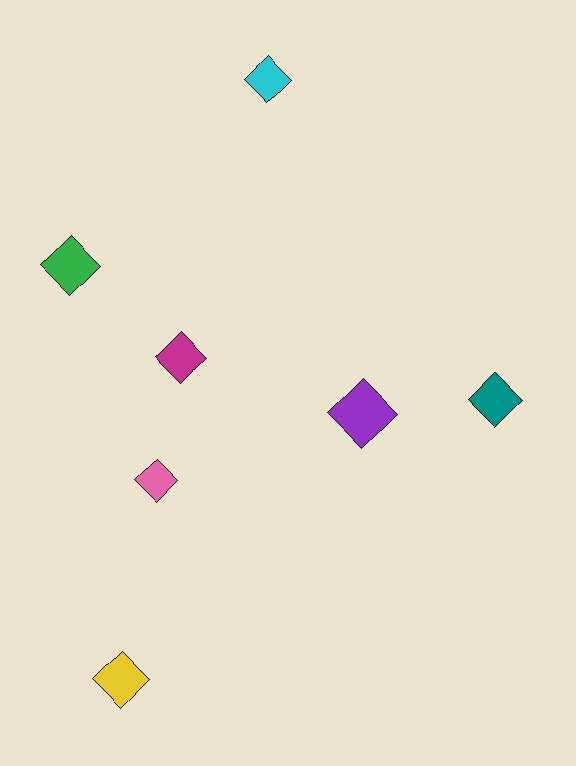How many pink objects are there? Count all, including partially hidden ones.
There is 1 pink object.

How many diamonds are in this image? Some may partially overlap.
There are 7 diamonds.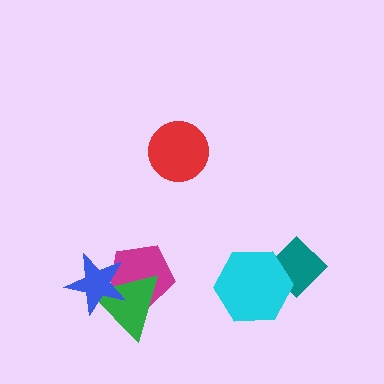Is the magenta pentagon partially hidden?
Yes, it is partially covered by another shape.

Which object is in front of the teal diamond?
The cyan hexagon is in front of the teal diamond.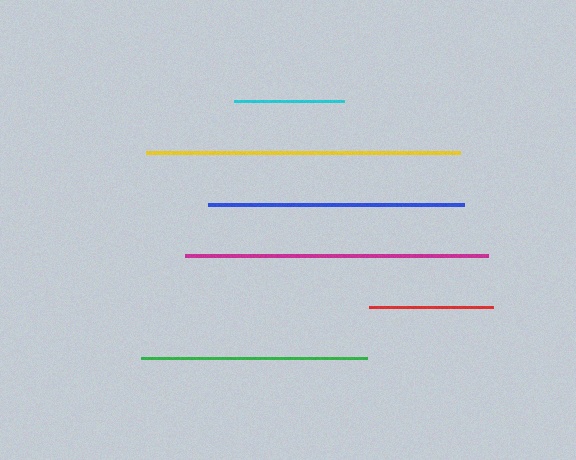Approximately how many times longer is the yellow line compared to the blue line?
The yellow line is approximately 1.2 times the length of the blue line.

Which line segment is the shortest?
The cyan line is the shortest at approximately 110 pixels.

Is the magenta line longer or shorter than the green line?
The magenta line is longer than the green line.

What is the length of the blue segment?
The blue segment is approximately 256 pixels long.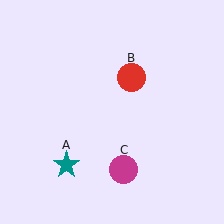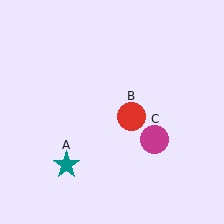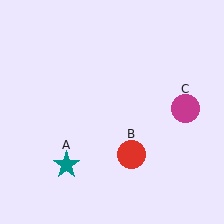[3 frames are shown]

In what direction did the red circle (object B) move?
The red circle (object B) moved down.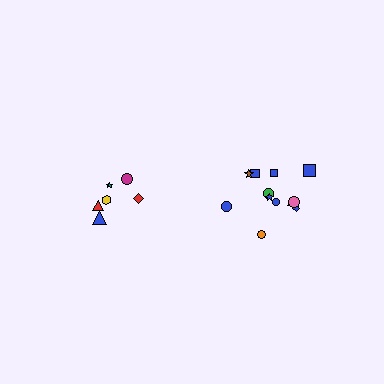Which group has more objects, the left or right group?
The right group.